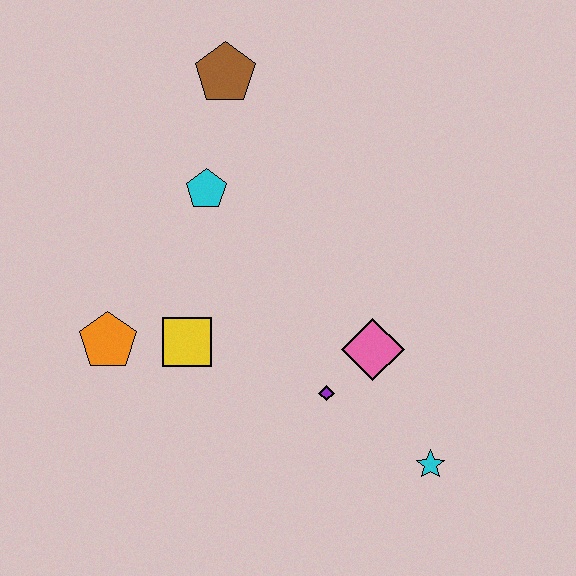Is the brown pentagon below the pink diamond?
No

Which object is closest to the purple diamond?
The pink diamond is closest to the purple diamond.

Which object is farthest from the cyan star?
The brown pentagon is farthest from the cyan star.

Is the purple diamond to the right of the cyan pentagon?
Yes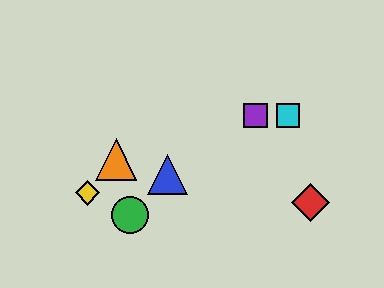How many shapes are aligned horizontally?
2 shapes (the purple square, the cyan square) are aligned horizontally.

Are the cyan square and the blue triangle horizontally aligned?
No, the cyan square is at y≈115 and the blue triangle is at y≈175.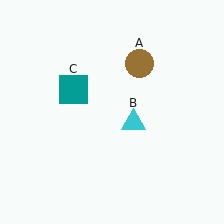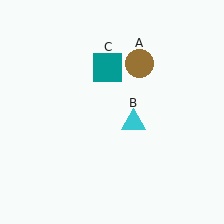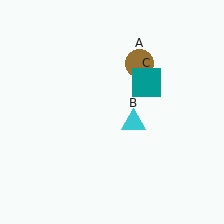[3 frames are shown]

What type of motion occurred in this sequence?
The teal square (object C) rotated clockwise around the center of the scene.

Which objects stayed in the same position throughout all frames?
Brown circle (object A) and cyan triangle (object B) remained stationary.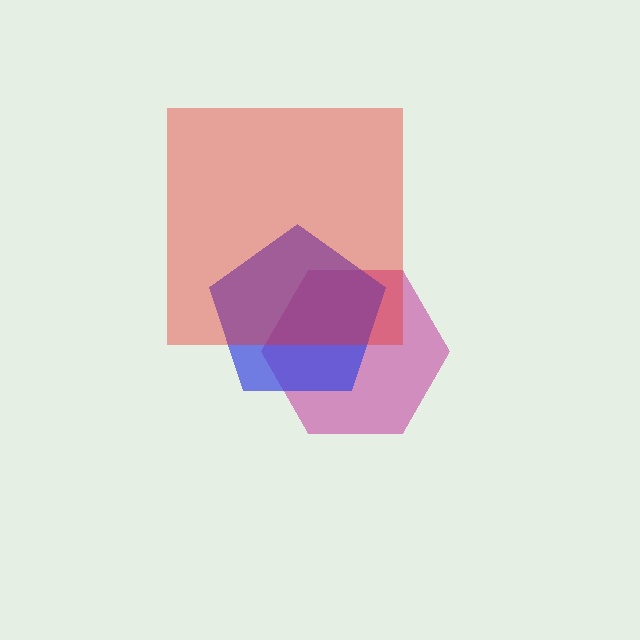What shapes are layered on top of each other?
The layered shapes are: a magenta hexagon, a blue pentagon, a red square.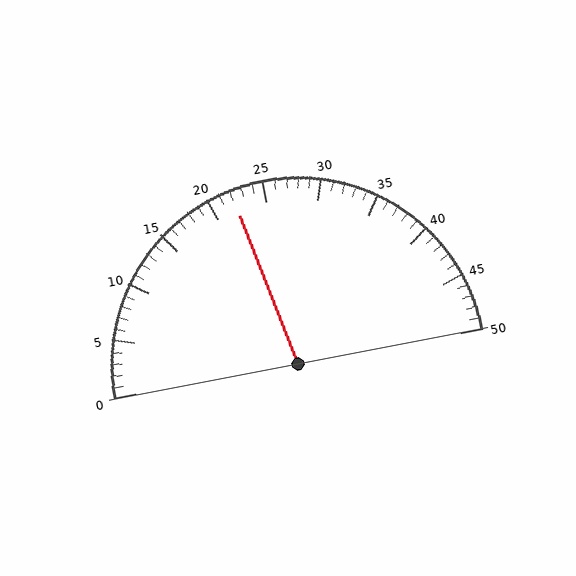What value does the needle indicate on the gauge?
The needle indicates approximately 22.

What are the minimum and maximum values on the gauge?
The gauge ranges from 0 to 50.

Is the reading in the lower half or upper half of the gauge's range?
The reading is in the lower half of the range (0 to 50).